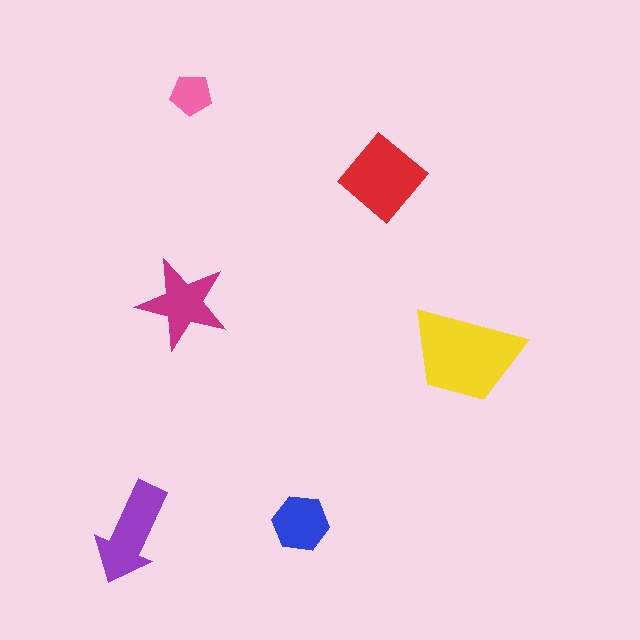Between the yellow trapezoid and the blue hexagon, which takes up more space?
The yellow trapezoid.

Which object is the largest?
The yellow trapezoid.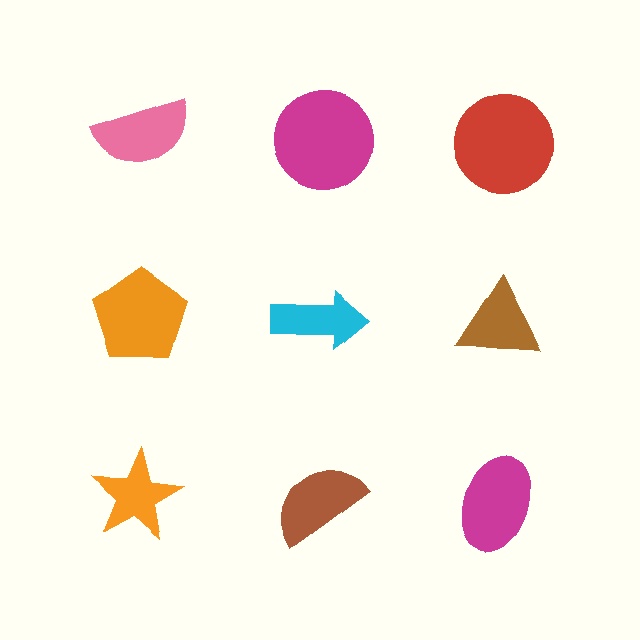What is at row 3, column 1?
An orange star.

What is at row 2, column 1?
An orange pentagon.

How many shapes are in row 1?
3 shapes.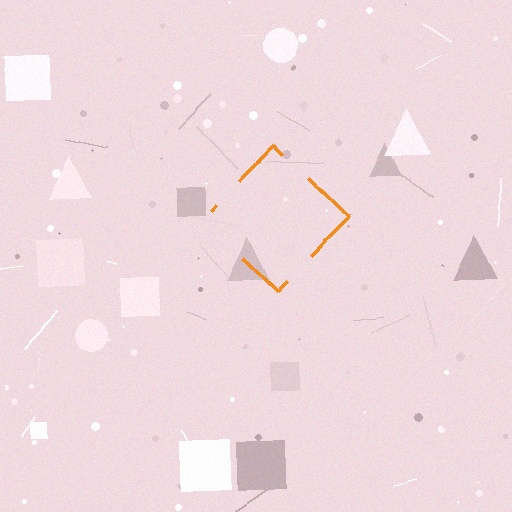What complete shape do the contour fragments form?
The contour fragments form a diamond.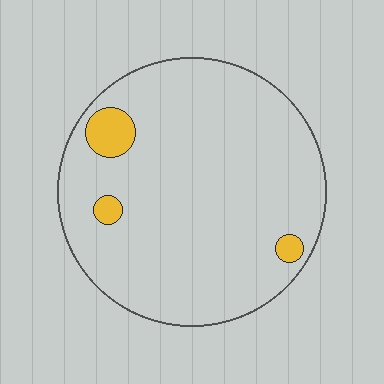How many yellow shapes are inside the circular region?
3.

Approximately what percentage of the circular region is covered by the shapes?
Approximately 5%.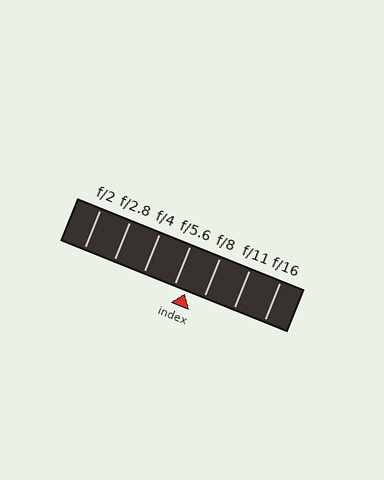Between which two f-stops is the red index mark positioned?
The index mark is between f/5.6 and f/8.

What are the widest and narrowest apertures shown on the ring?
The widest aperture shown is f/2 and the narrowest is f/16.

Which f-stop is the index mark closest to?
The index mark is closest to f/5.6.